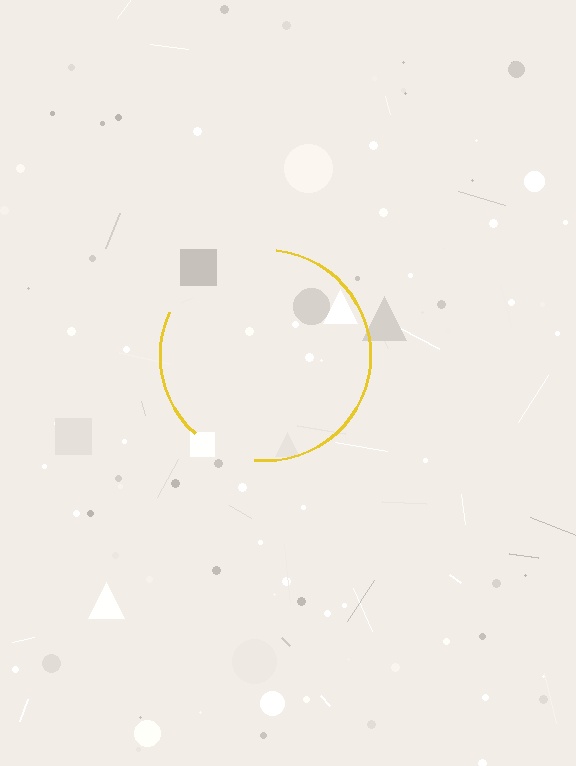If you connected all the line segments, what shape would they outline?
They would outline a circle.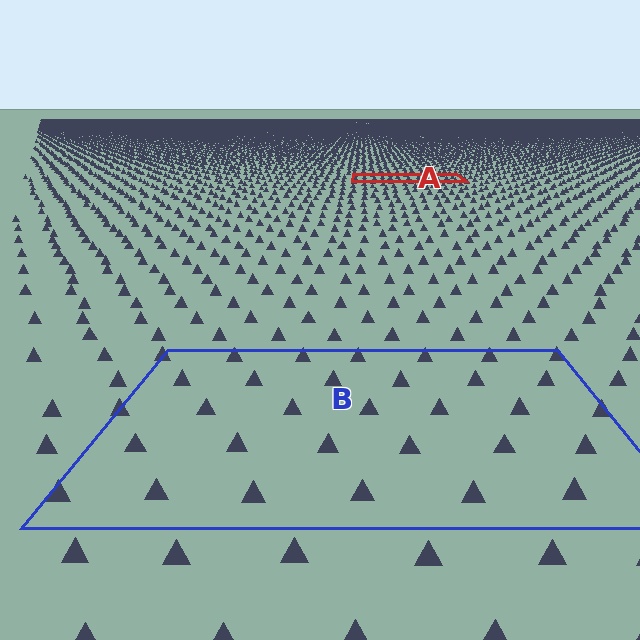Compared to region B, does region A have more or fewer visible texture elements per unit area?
Region A has more texture elements per unit area — they are packed more densely because it is farther away.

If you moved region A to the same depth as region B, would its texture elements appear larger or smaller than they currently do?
They would appear larger. At a closer depth, the same texture elements are projected at a bigger on-screen size.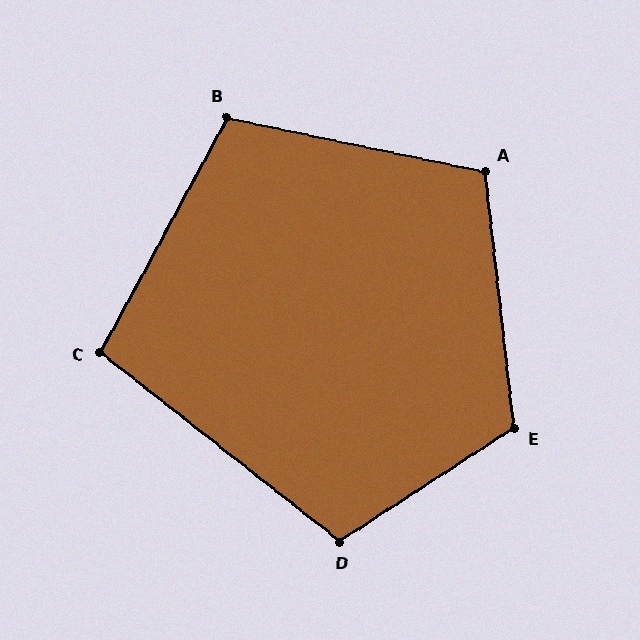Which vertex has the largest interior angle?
E, at approximately 117 degrees.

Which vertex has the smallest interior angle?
C, at approximately 100 degrees.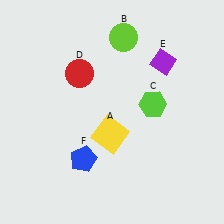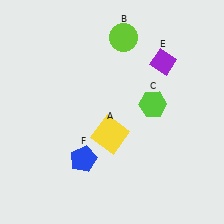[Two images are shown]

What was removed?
The red circle (D) was removed in Image 2.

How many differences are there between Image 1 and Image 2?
There is 1 difference between the two images.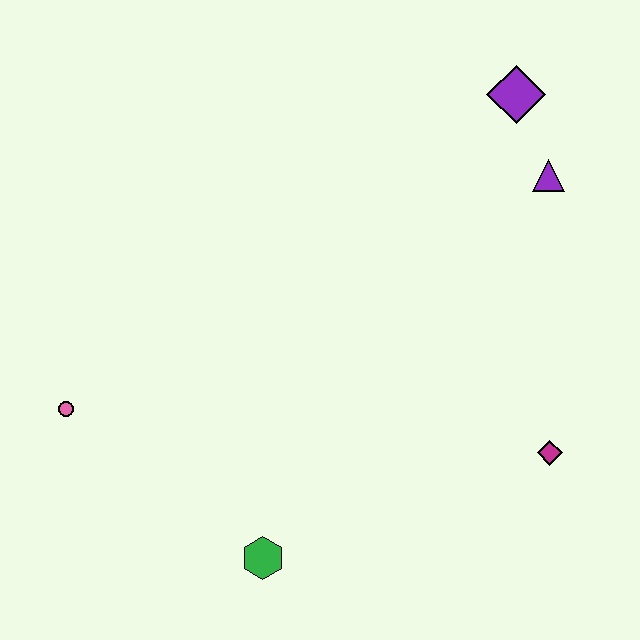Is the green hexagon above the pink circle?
No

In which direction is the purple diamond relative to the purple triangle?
The purple diamond is above the purple triangle.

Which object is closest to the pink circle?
The green hexagon is closest to the pink circle.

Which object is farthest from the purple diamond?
The pink circle is farthest from the purple diamond.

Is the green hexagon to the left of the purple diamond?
Yes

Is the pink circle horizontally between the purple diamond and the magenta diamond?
No